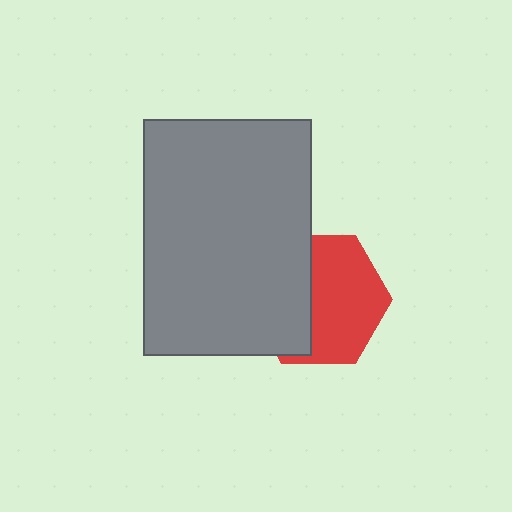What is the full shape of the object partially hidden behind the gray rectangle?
The partially hidden object is a red hexagon.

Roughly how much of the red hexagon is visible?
About half of it is visible (roughly 58%).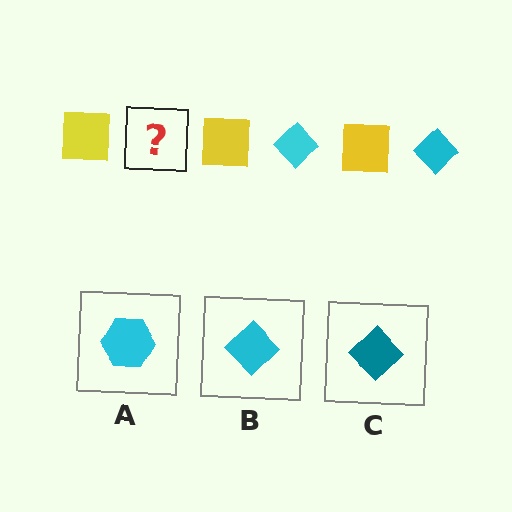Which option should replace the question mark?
Option B.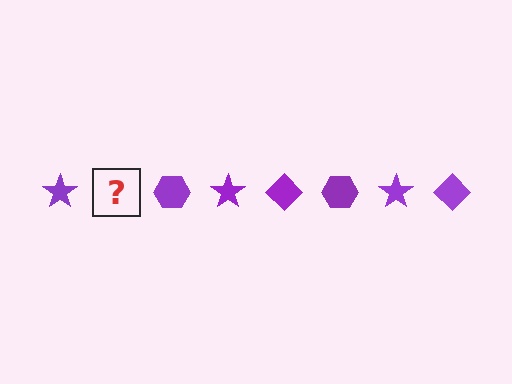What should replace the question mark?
The question mark should be replaced with a purple diamond.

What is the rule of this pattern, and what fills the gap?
The rule is that the pattern cycles through star, diamond, hexagon shapes in purple. The gap should be filled with a purple diamond.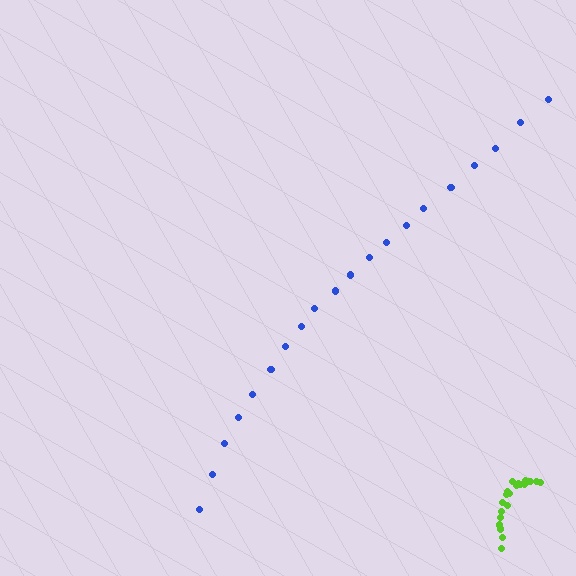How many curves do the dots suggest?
There are 2 distinct paths.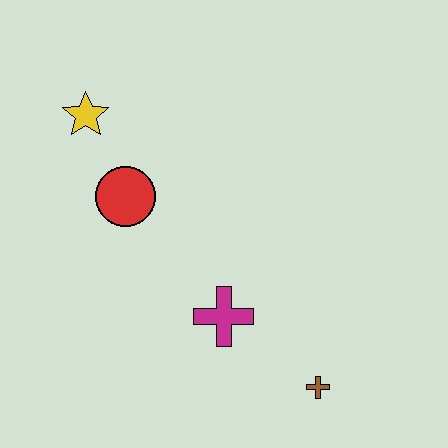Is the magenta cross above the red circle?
No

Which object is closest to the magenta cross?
The brown cross is closest to the magenta cross.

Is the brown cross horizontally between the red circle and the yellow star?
No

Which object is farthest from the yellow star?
The brown cross is farthest from the yellow star.